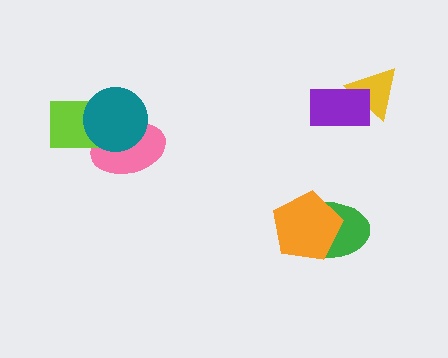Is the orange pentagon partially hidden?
No, no other shape covers it.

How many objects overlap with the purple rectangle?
1 object overlaps with the purple rectangle.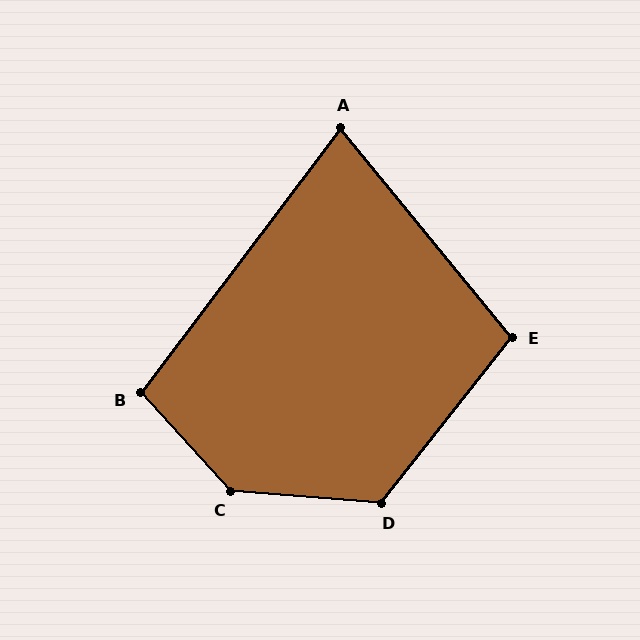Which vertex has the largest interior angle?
C, at approximately 137 degrees.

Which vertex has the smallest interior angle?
A, at approximately 76 degrees.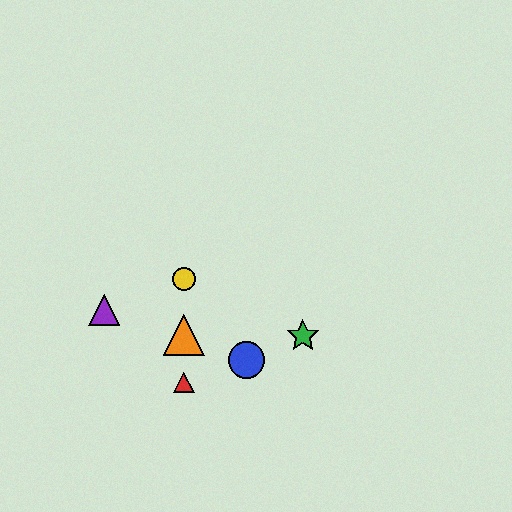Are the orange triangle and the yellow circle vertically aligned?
Yes, both are at x≈184.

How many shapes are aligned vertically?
3 shapes (the red triangle, the yellow circle, the orange triangle) are aligned vertically.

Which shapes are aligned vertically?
The red triangle, the yellow circle, the orange triangle are aligned vertically.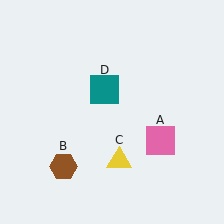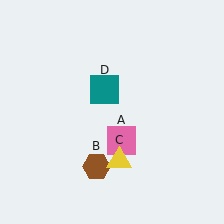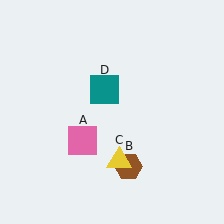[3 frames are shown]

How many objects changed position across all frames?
2 objects changed position: pink square (object A), brown hexagon (object B).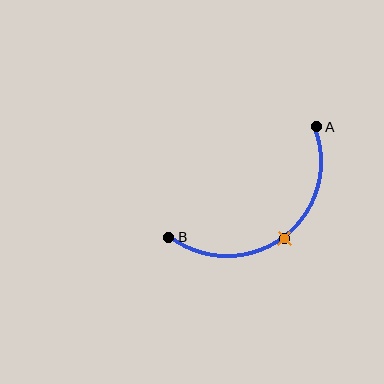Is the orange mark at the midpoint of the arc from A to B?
Yes. The orange mark lies on the arc at equal arc-length from both A and B — it is the arc midpoint.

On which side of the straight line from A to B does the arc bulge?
The arc bulges below and to the right of the straight line connecting A and B.